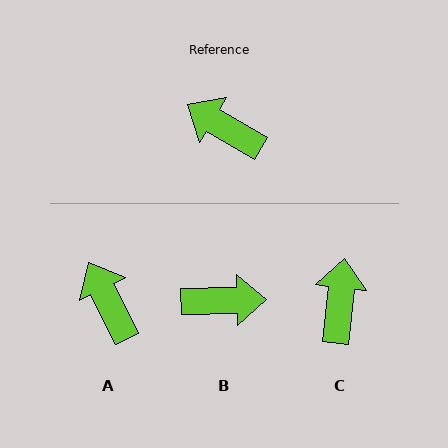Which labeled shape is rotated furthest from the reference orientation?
B, about 148 degrees away.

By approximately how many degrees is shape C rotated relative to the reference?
Approximately 66 degrees clockwise.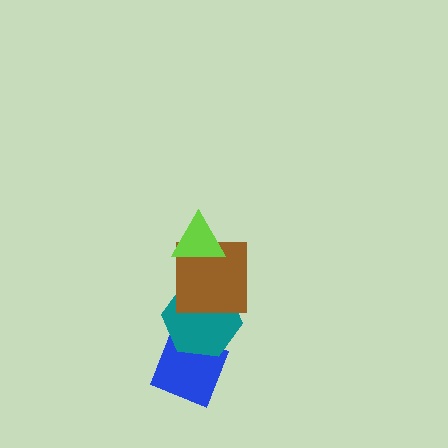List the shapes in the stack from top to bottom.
From top to bottom: the lime triangle, the brown square, the teal hexagon, the blue diamond.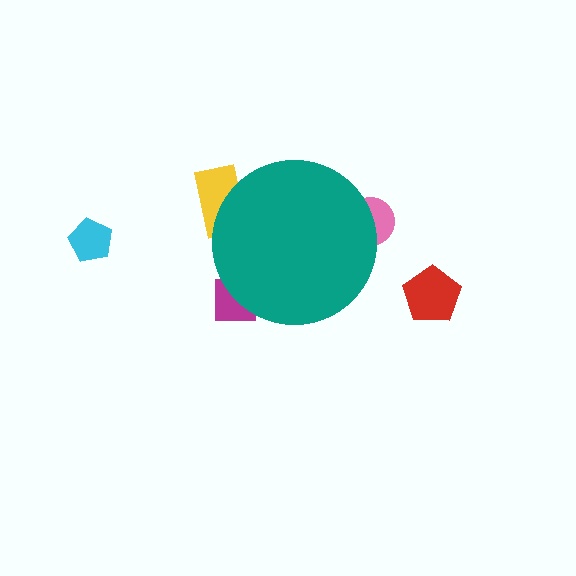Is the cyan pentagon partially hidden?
No, the cyan pentagon is fully visible.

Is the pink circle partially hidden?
Yes, the pink circle is partially hidden behind the teal circle.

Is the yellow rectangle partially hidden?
Yes, the yellow rectangle is partially hidden behind the teal circle.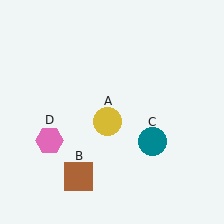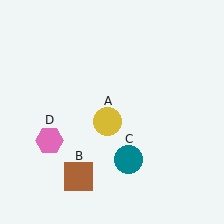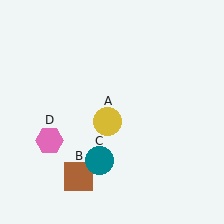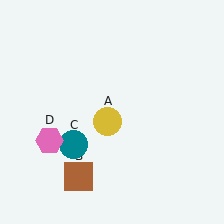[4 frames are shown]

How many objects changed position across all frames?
1 object changed position: teal circle (object C).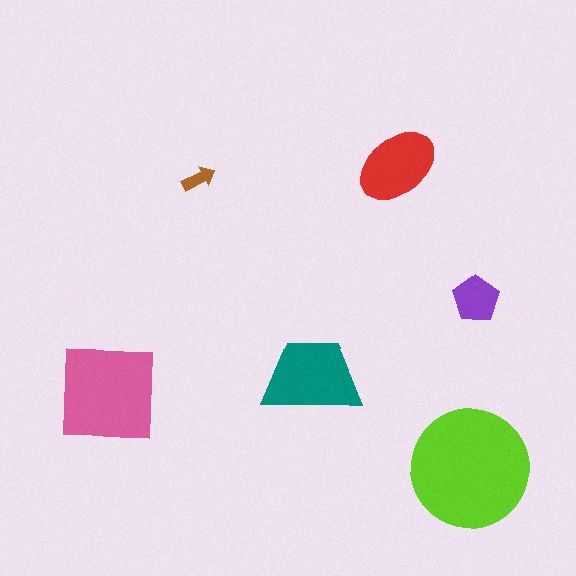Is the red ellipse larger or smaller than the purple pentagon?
Larger.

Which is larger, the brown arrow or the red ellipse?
The red ellipse.